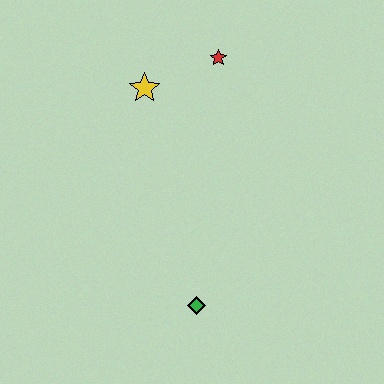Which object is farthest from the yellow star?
The green diamond is farthest from the yellow star.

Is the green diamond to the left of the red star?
Yes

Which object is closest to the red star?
The yellow star is closest to the red star.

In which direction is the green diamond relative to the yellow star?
The green diamond is below the yellow star.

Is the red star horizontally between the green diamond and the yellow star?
No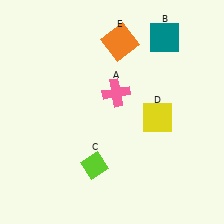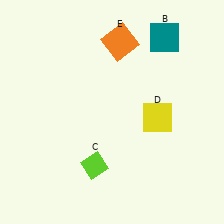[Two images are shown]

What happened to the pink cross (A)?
The pink cross (A) was removed in Image 2. It was in the top-right area of Image 1.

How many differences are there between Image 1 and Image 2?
There is 1 difference between the two images.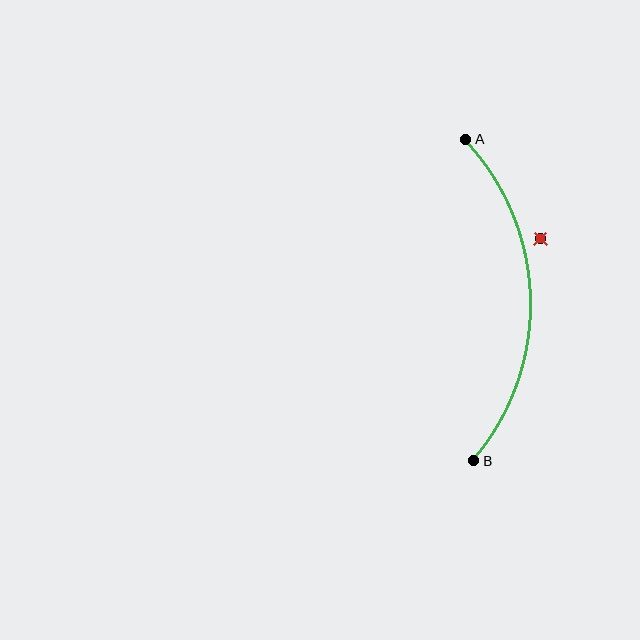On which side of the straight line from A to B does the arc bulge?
The arc bulges to the right of the straight line connecting A and B.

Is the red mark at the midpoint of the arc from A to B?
No — the red mark does not lie on the arc at all. It sits slightly outside the curve.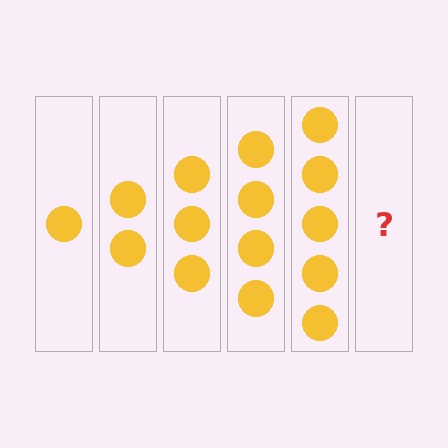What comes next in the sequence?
The next element should be 6 circles.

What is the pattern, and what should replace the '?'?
The pattern is that each step adds one more circle. The '?' should be 6 circles.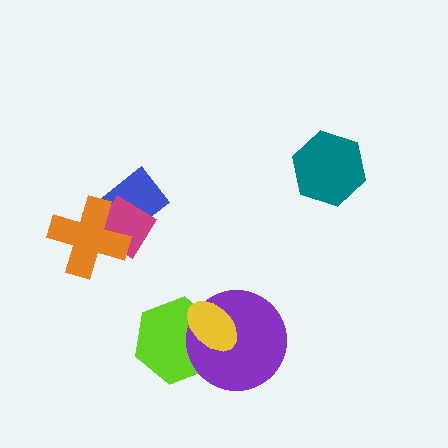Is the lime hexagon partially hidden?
Yes, it is partially covered by another shape.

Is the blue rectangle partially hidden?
Yes, it is partially covered by another shape.